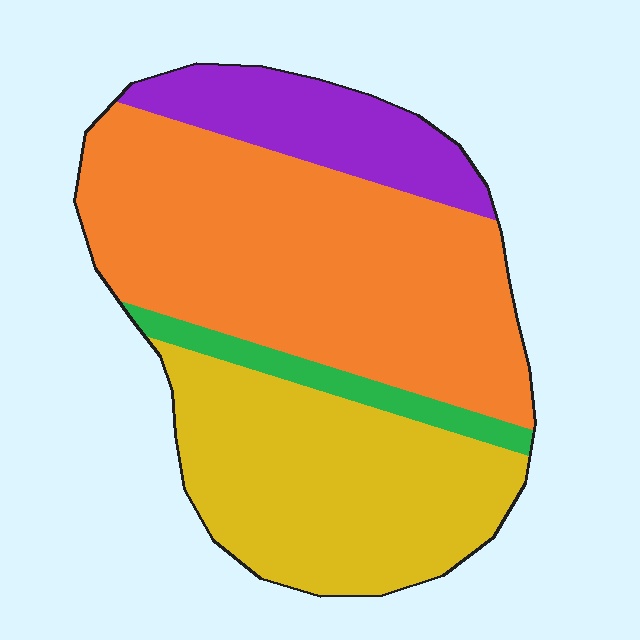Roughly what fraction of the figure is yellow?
Yellow covers roughly 30% of the figure.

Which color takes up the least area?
Green, at roughly 5%.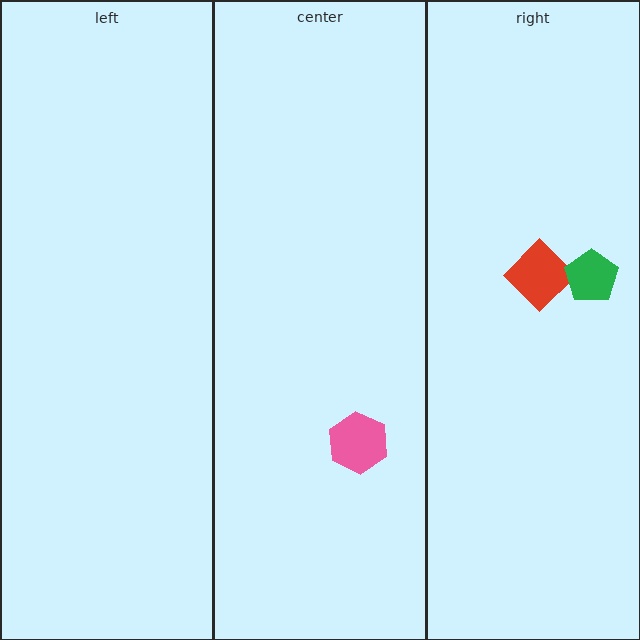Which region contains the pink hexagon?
The center region.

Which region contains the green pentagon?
The right region.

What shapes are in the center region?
The pink hexagon.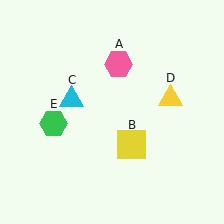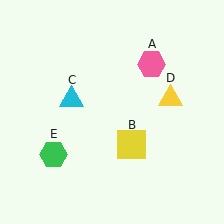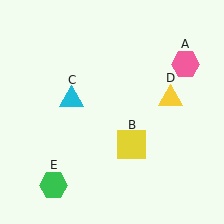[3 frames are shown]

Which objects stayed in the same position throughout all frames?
Yellow square (object B) and cyan triangle (object C) and yellow triangle (object D) remained stationary.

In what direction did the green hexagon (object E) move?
The green hexagon (object E) moved down.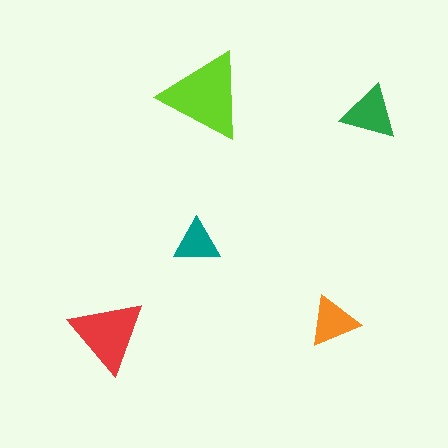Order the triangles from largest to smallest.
the lime one, the red one, the green one, the orange one, the teal one.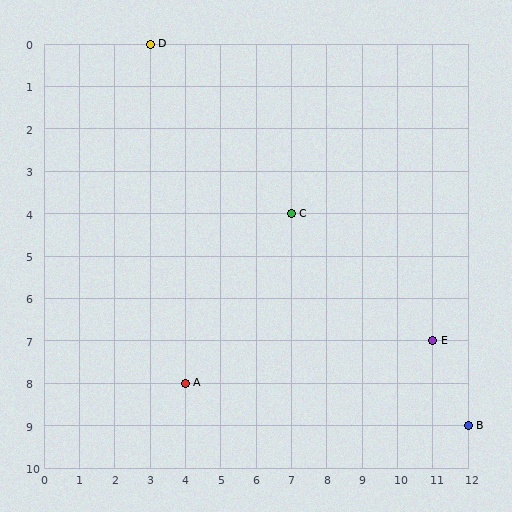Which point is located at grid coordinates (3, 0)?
Point D is at (3, 0).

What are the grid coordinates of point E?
Point E is at grid coordinates (11, 7).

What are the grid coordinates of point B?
Point B is at grid coordinates (12, 9).